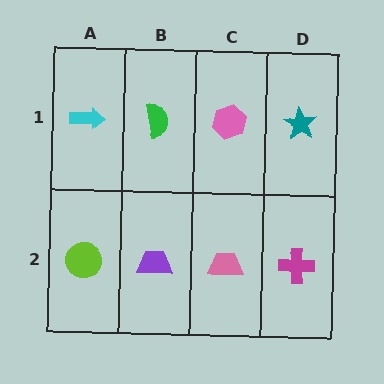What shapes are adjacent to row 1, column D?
A magenta cross (row 2, column D), a pink hexagon (row 1, column C).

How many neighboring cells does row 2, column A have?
2.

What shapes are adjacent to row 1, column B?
A purple trapezoid (row 2, column B), a cyan arrow (row 1, column A), a pink hexagon (row 1, column C).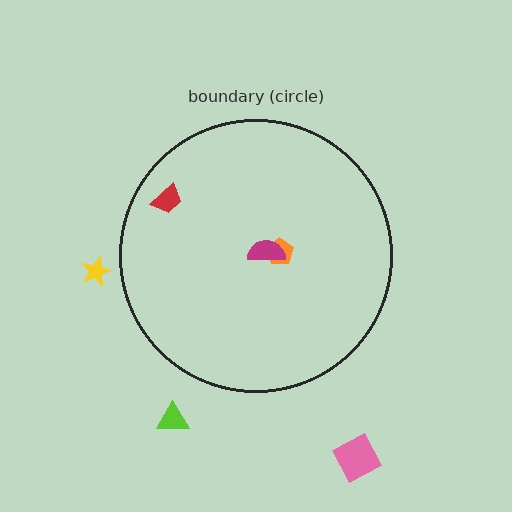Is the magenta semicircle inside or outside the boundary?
Inside.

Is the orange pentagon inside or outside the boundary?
Inside.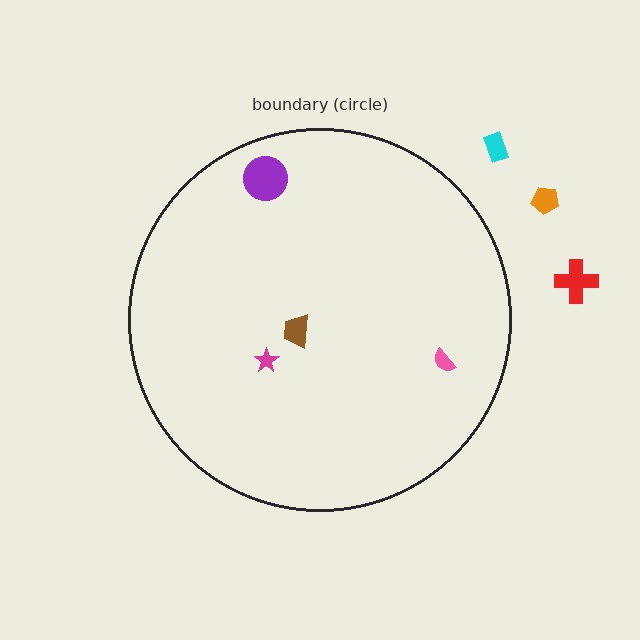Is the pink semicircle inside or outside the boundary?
Inside.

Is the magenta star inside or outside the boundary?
Inside.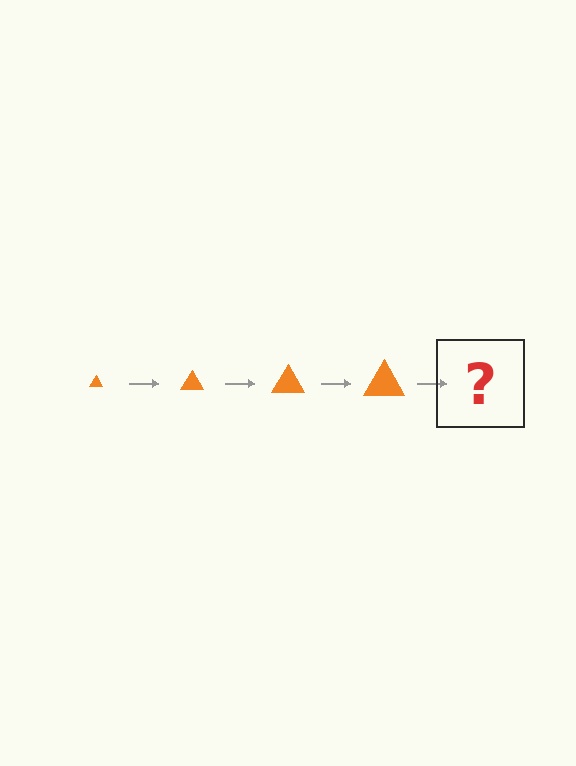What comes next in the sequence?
The next element should be an orange triangle, larger than the previous one.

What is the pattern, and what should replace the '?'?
The pattern is that the triangle gets progressively larger each step. The '?' should be an orange triangle, larger than the previous one.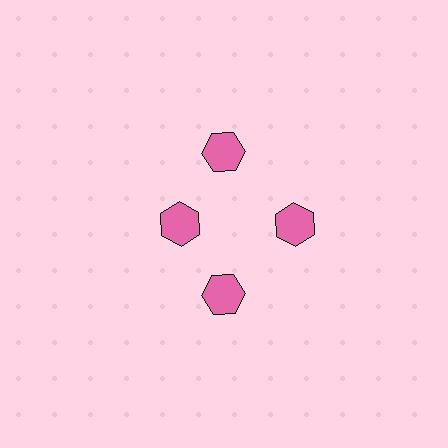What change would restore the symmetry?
The symmetry would be restored by moving it outward, back onto the ring so that all 4 hexagons sit at equal angles and equal distance from the center.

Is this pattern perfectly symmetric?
No. The 4 pink hexagons are arranged in a ring, but one element near the 9 o'clock position is pulled inward toward the center, breaking the 4-fold rotational symmetry.